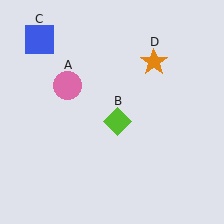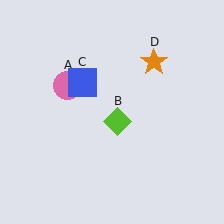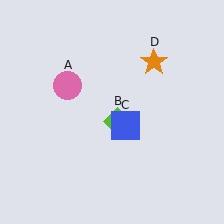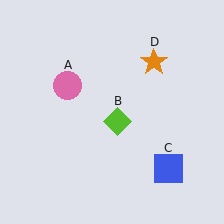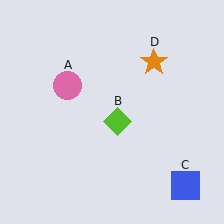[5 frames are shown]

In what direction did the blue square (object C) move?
The blue square (object C) moved down and to the right.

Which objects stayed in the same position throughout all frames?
Pink circle (object A) and lime diamond (object B) and orange star (object D) remained stationary.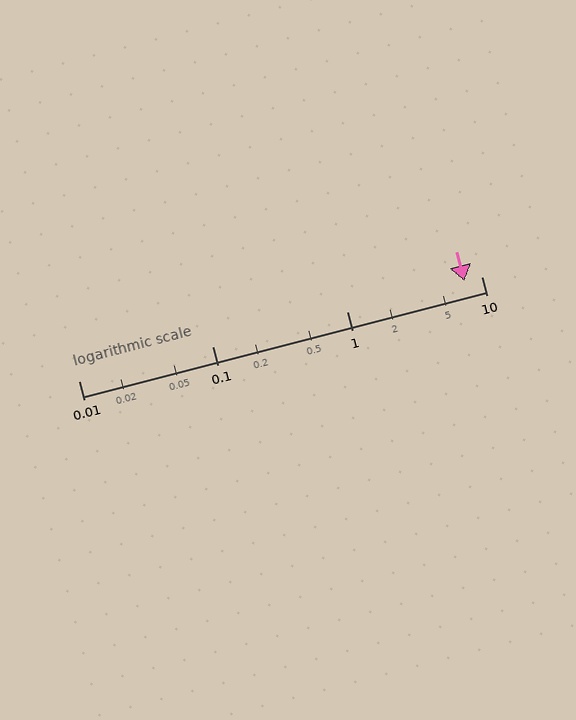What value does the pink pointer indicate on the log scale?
The pointer indicates approximately 7.5.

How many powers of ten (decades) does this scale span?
The scale spans 3 decades, from 0.01 to 10.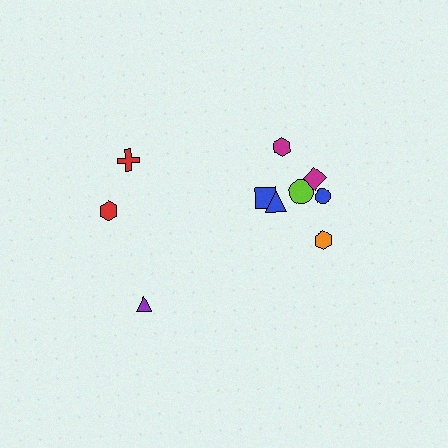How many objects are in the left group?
There are 3 objects.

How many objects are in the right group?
There are 7 objects.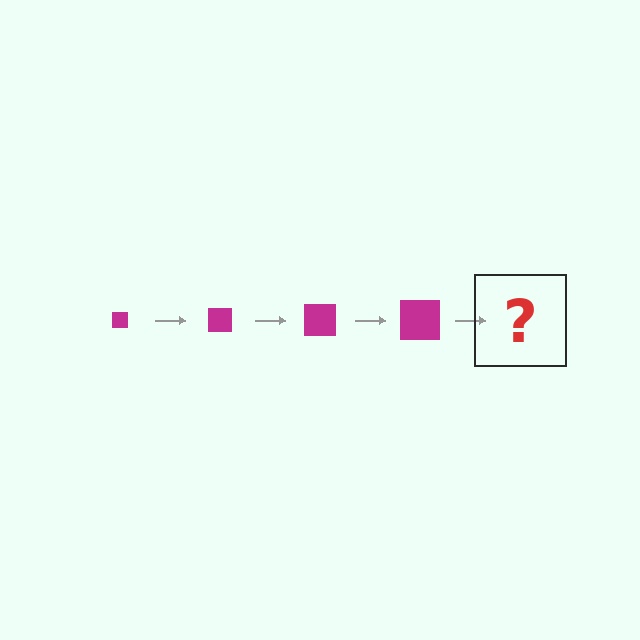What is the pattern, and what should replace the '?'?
The pattern is that the square gets progressively larger each step. The '?' should be a magenta square, larger than the previous one.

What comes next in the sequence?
The next element should be a magenta square, larger than the previous one.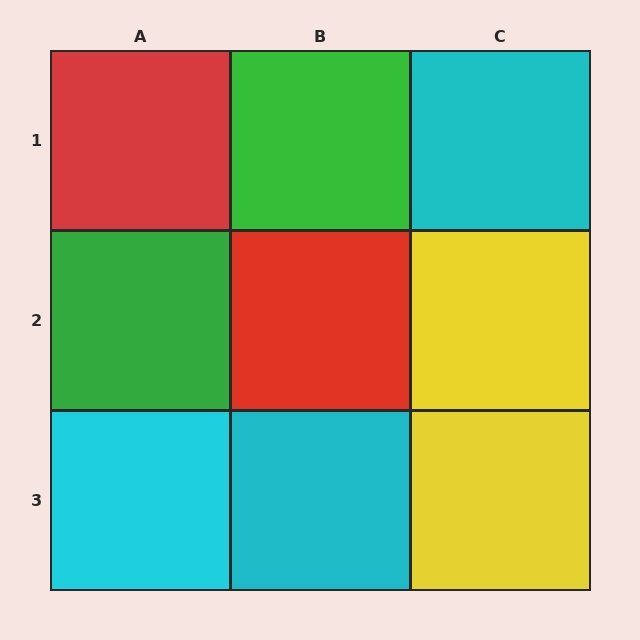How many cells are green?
2 cells are green.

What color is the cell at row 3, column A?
Cyan.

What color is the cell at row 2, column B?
Red.